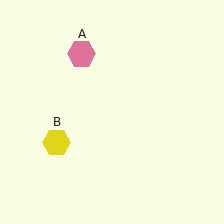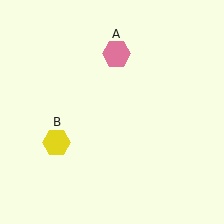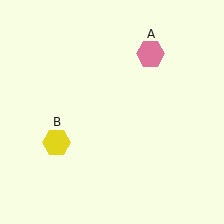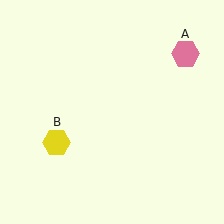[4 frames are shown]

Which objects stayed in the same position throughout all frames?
Yellow hexagon (object B) remained stationary.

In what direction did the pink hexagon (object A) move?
The pink hexagon (object A) moved right.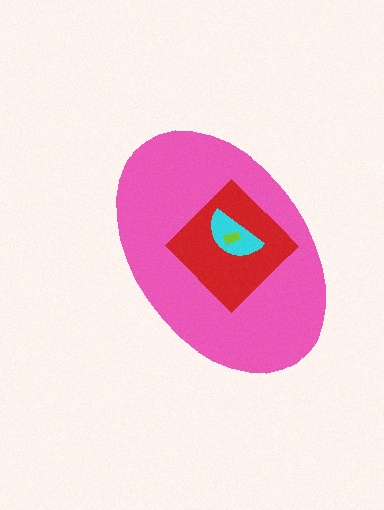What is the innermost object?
The lime rectangle.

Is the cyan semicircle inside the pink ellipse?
Yes.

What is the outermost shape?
The pink ellipse.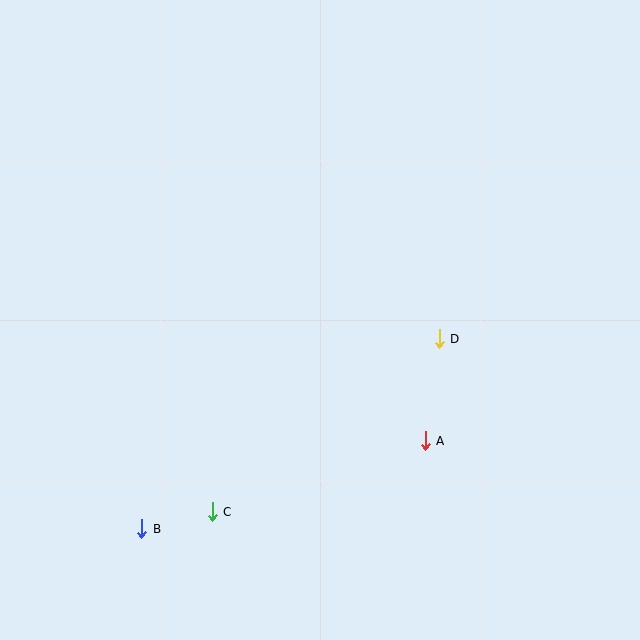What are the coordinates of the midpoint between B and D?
The midpoint between B and D is at (290, 434).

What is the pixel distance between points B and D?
The distance between B and D is 353 pixels.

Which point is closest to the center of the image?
Point D at (439, 339) is closest to the center.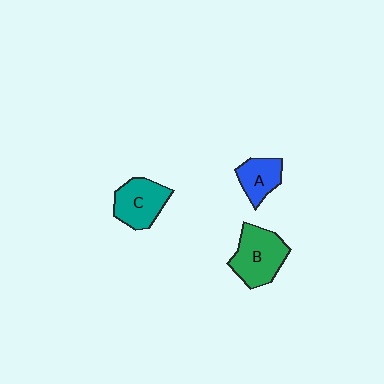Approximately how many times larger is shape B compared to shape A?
Approximately 1.6 times.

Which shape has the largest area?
Shape B (green).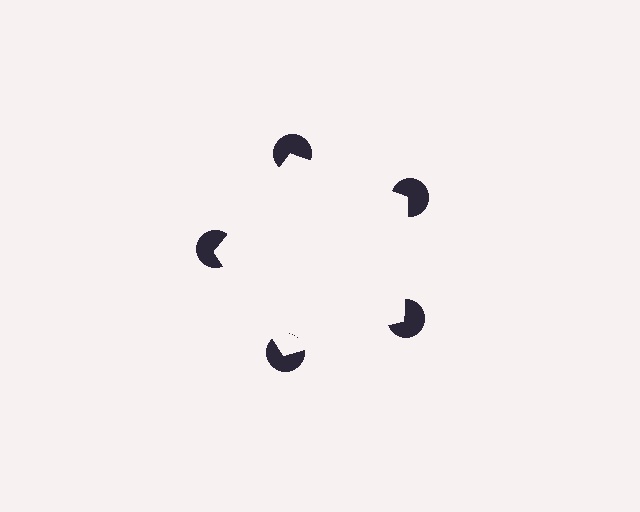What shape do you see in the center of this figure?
An illusory pentagon — its edges are inferred from the aligned wedge cuts in the pac-man discs, not physically drawn.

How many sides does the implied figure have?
5 sides.